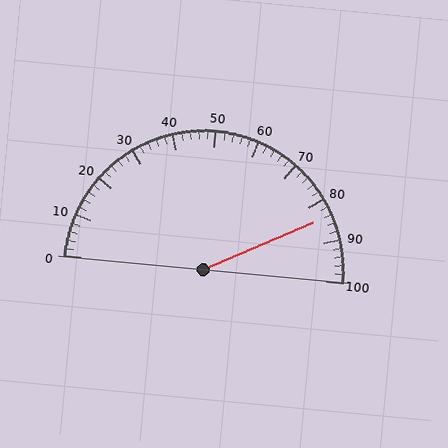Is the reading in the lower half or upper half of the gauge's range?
The reading is in the upper half of the range (0 to 100).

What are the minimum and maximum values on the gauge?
The gauge ranges from 0 to 100.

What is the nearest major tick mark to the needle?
The nearest major tick mark is 80.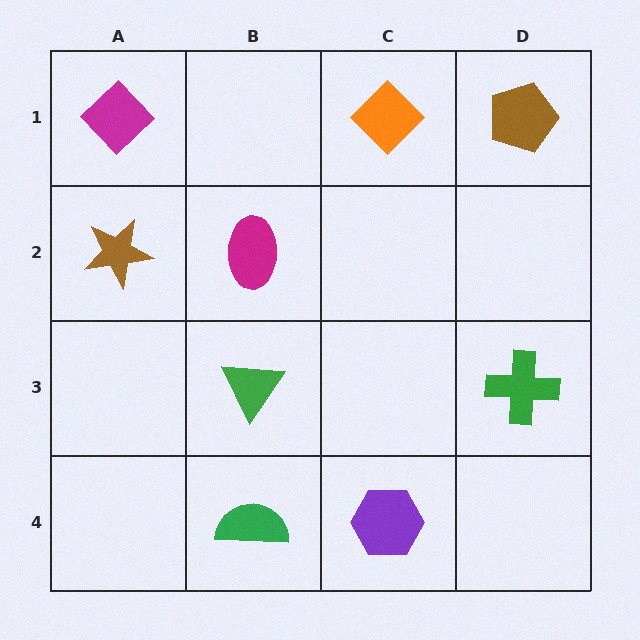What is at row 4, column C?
A purple hexagon.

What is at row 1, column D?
A brown pentagon.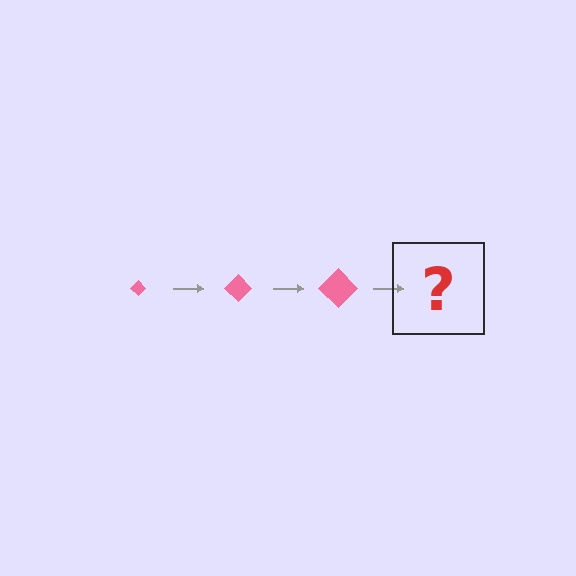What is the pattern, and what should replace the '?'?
The pattern is that the diamond gets progressively larger each step. The '?' should be a pink diamond, larger than the previous one.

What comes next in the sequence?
The next element should be a pink diamond, larger than the previous one.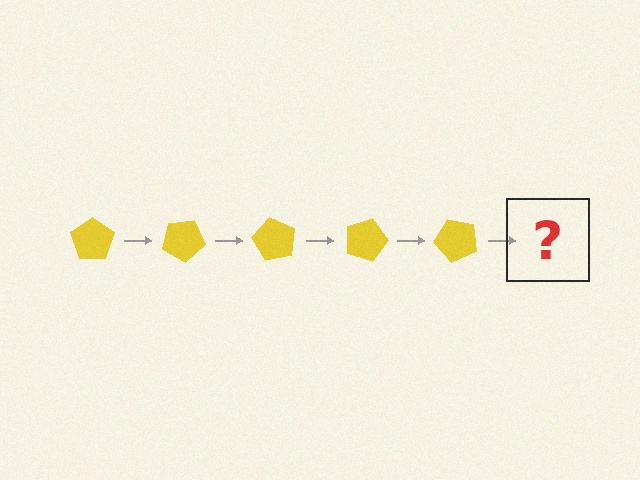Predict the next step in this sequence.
The next step is a yellow pentagon rotated 150 degrees.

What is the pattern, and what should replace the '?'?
The pattern is that the pentagon rotates 30 degrees each step. The '?' should be a yellow pentagon rotated 150 degrees.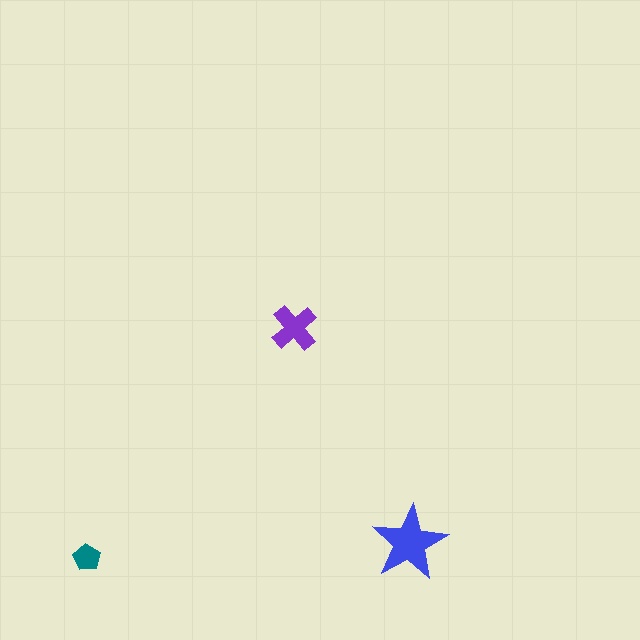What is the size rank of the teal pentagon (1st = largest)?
3rd.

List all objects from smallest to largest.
The teal pentagon, the purple cross, the blue star.